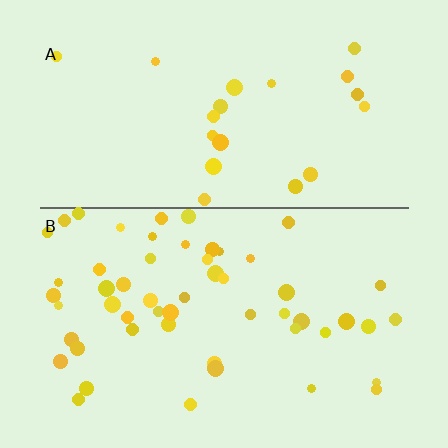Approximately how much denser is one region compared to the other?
Approximately 2.6× — region B over region A.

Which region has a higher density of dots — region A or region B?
B (the bottom).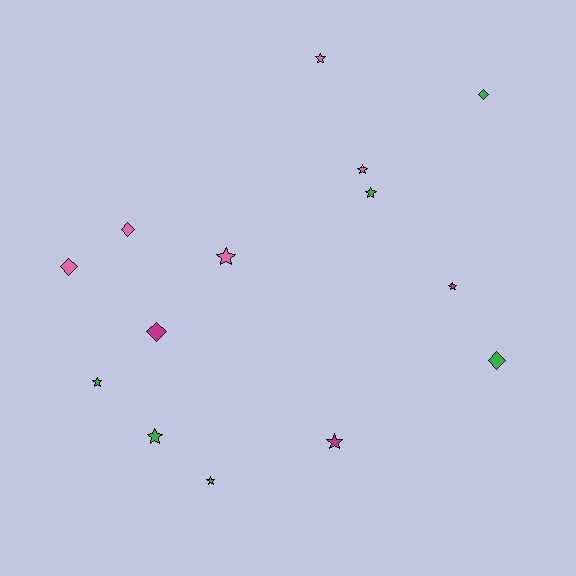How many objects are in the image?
There are 14 objects.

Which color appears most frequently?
Green, with 6 objects.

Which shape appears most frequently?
Star, with 9 objects.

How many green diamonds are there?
There are 2 green diamonds.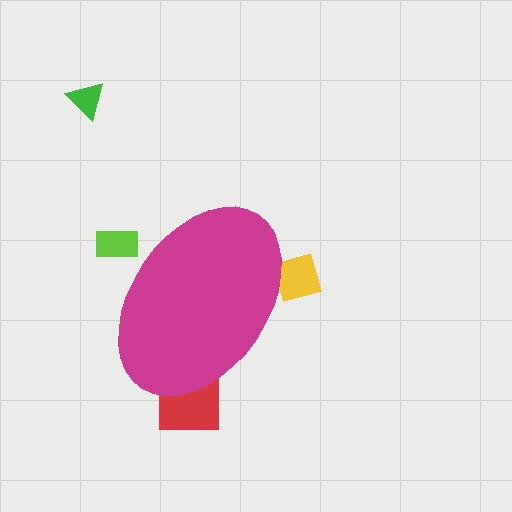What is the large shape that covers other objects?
A magenta ellipse.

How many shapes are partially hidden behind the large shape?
3 shapes are partially hidden.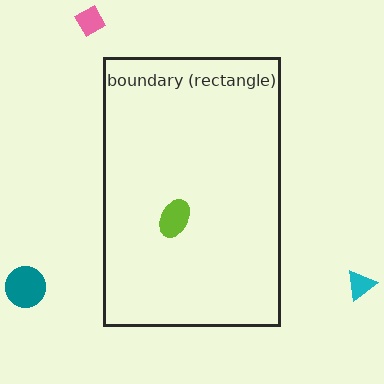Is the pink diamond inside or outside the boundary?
Outside.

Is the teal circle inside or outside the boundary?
Outside.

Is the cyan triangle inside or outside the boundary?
Outside.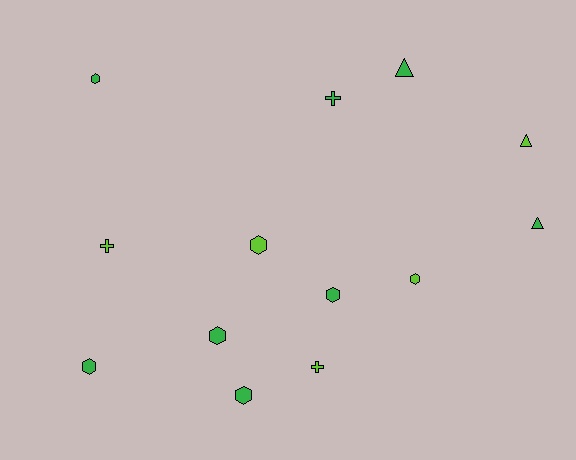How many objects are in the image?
There are 13 objects.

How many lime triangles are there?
There is 1 lime triangle.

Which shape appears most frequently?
Hexagon, with 7 objects.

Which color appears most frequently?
Green, with 8 objects.